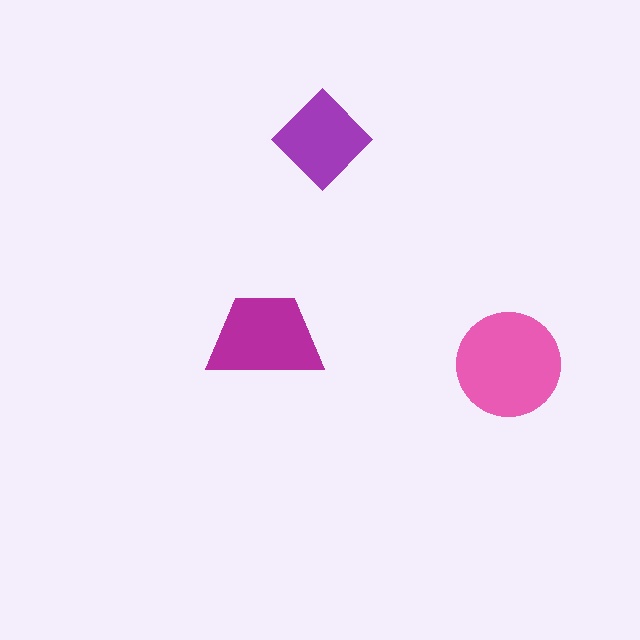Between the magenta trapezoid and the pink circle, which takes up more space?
The pink circle.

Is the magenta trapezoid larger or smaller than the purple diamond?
Larger.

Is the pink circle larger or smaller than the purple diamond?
Larger.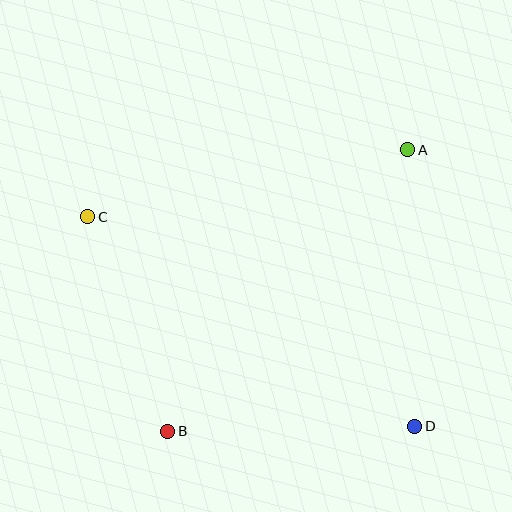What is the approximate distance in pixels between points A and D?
The distance between A and D is approximately 277 pixels.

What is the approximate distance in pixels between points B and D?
The distance between B and D is approximately 247 pixels.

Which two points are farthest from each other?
Points C and D are farthest from each other.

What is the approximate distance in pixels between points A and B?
The distance between A and B is approximately 370 pixels.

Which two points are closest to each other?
Points B and C are closest to each other.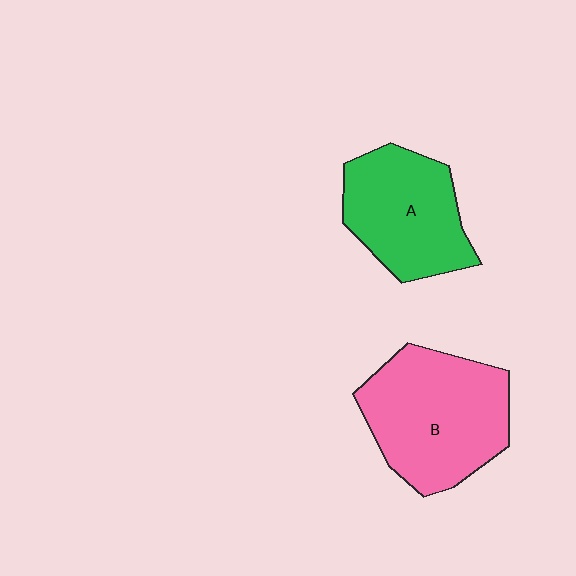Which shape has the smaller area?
Shape A (green).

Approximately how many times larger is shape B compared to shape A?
Approximately 1.3 times.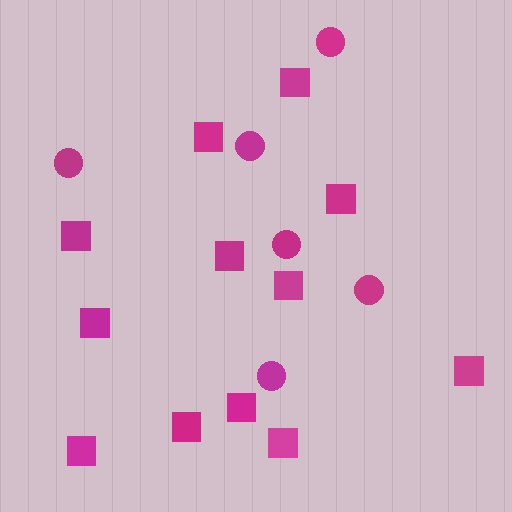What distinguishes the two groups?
There are 2 groups: one group of circles (6) and one group of squares (12).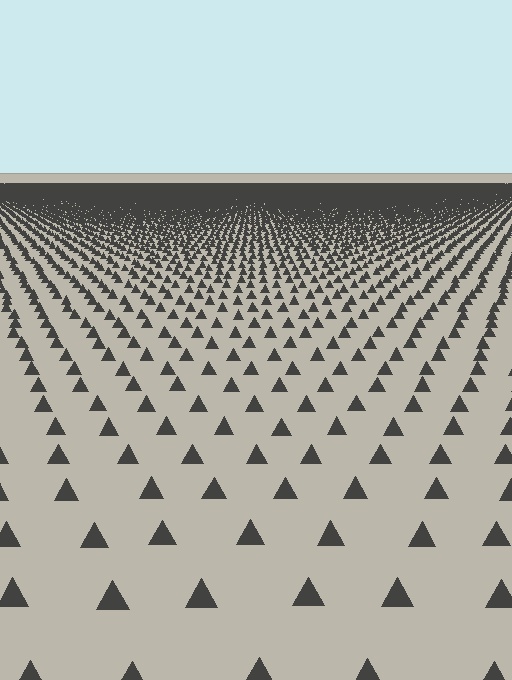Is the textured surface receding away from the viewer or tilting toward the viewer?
The surface is receding away from the viewer. Texture elements get smaller and denser toward the top.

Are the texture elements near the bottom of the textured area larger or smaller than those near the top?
Larger. Near the bottom, elements are closer to the viewer and appear at a bigger on-screen size.